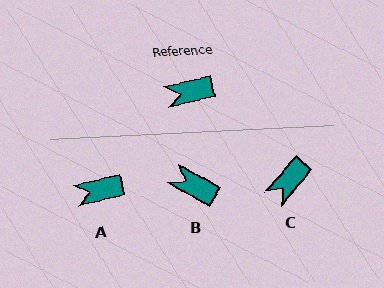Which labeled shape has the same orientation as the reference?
A.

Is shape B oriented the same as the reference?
No, it is off by about 42 degrees.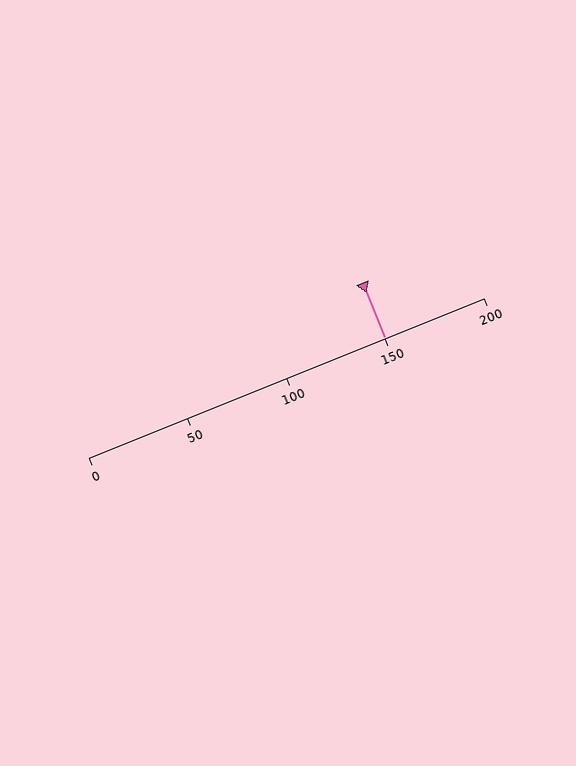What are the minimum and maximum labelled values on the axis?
The axis runs from 0 to 200.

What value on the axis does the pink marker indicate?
The marker indicates approximately 150.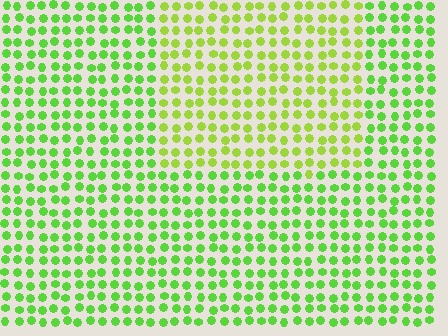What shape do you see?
I see a rectangle.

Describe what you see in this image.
The image is filled with small lime elements in a uniform arrangement. A rectangle-shaped region is visible where the elements are tinted to a slightly different hue, forming a subtle color boundary.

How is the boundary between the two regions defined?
The boundary is defined purely by a slight shift in hue (about 25 degrees). Spacing, size, and orientation are identical on both sides.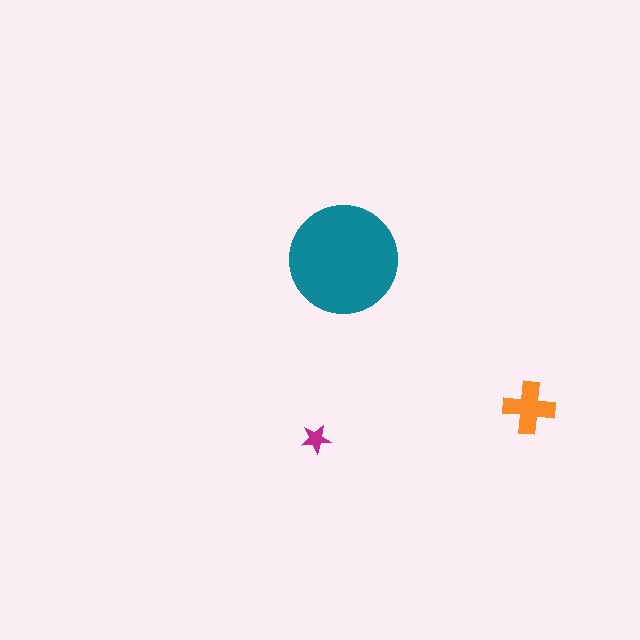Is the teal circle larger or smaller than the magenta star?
Larger.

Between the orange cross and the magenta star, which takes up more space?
The orange cross.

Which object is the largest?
The teal circle.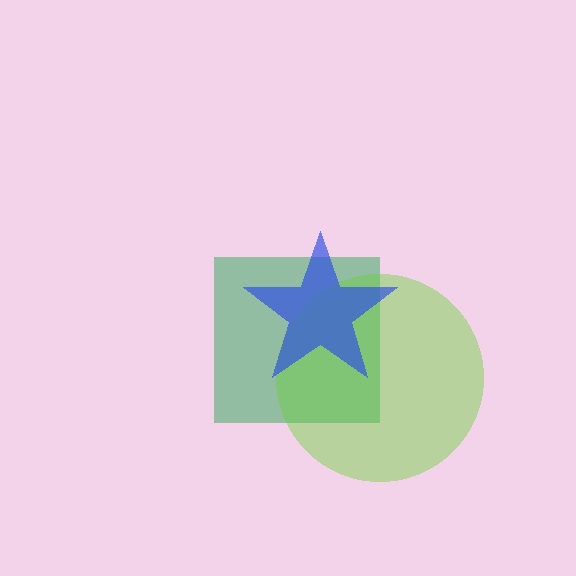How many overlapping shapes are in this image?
There are 3 overlapping shapes in the image.